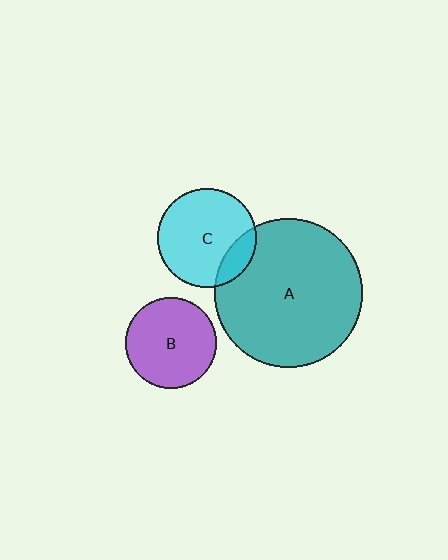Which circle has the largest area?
Circle A (teal).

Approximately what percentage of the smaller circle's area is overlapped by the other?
Approximately 15%.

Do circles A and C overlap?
Yes.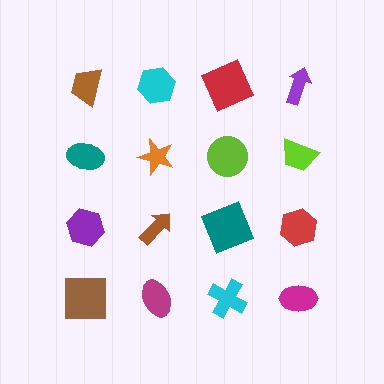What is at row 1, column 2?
A cyan hexagon.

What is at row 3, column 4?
A red hexagon.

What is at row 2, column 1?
A teal ellipse.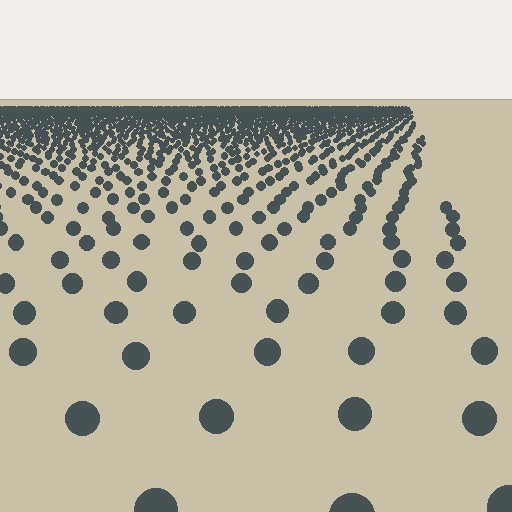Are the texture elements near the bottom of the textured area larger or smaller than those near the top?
Larger. Near the bottom, elements are closer to the viewer and appear at a bigger on-screen size.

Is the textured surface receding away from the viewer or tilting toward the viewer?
The surface is receding away from the viewer. Texture elements get smaller and denser toward the top.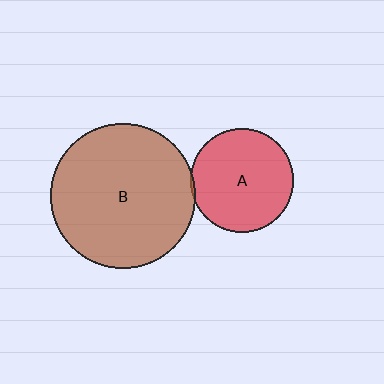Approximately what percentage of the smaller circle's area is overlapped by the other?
Approximately 5%.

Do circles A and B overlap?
Yes.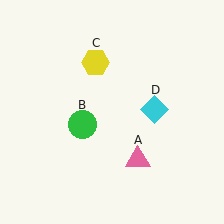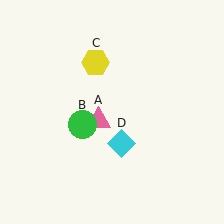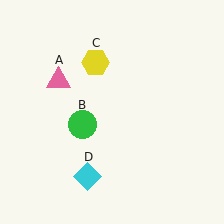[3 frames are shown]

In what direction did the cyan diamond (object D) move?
The cyan diamond (object D) moved down and to the left.